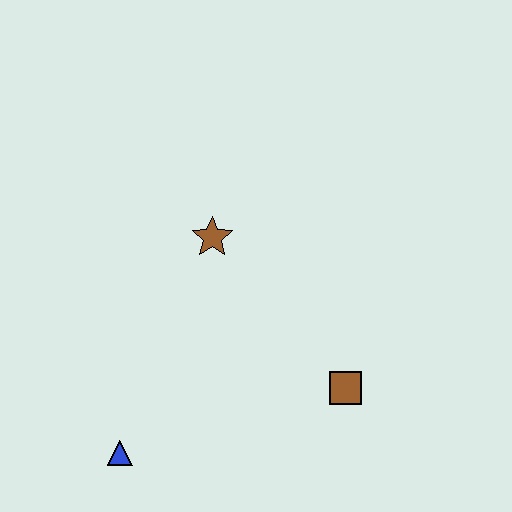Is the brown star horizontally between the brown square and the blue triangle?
Yes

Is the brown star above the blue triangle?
Yes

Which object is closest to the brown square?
The brown star is closest to the brown square.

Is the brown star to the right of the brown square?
No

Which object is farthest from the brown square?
The blue triangle is farthest from the brown square.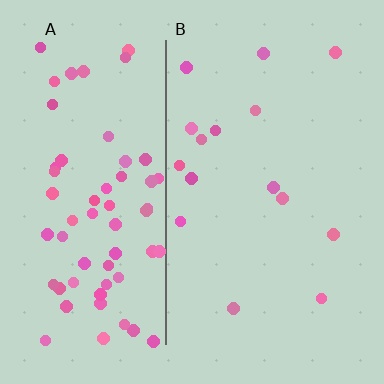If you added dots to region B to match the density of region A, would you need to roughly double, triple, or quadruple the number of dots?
Approximately quadruple.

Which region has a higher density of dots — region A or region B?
A (the left).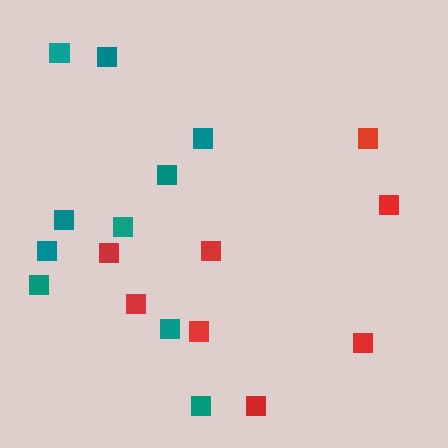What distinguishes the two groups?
There are 2 groups: one group of teal squares (10) and one group of red squares (8).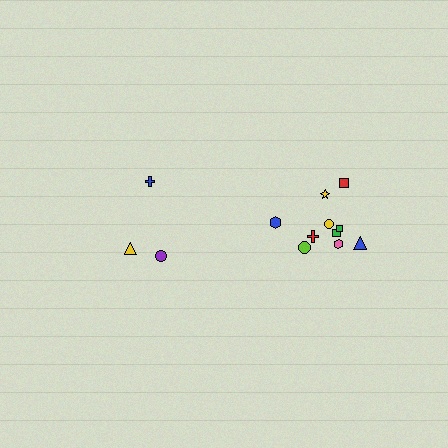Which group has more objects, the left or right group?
The right group.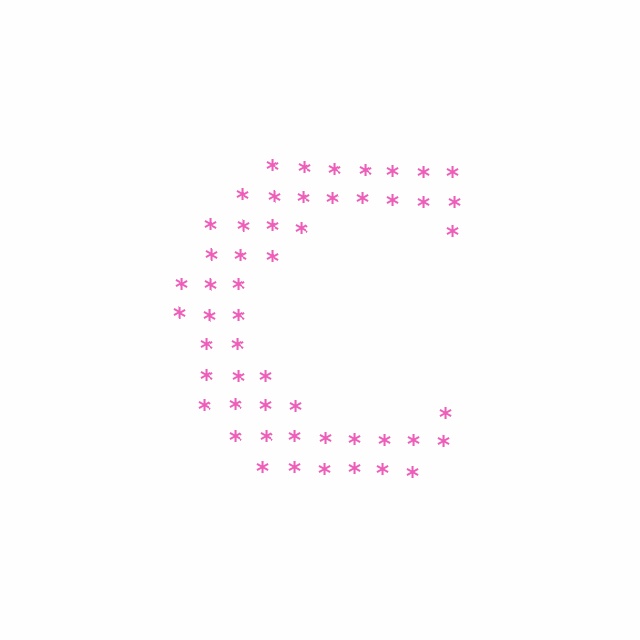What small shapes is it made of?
It is made of small asterisks.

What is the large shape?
The large shape is the letter C.